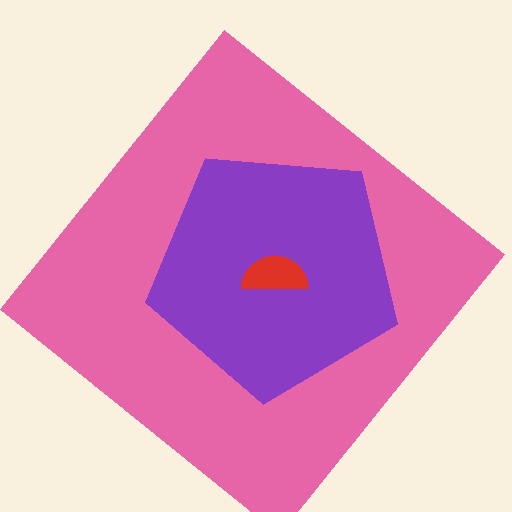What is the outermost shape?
The pink diamond.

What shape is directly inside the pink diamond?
The purple pentagon.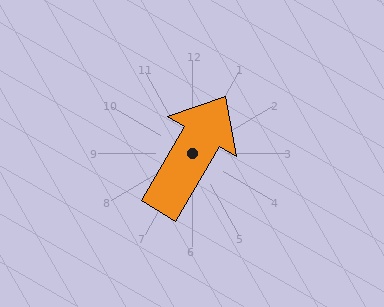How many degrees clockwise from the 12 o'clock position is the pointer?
Approximately 30 degrees.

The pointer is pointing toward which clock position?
Roughly 1 o'clock.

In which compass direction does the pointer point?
Northeast.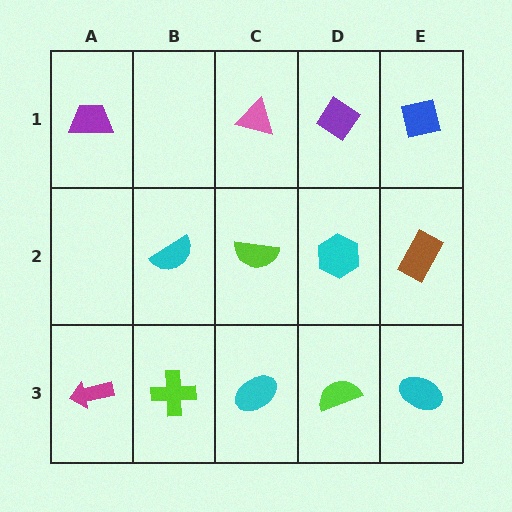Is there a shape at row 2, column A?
No, that cell is empty.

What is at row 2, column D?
A cyan hexagon.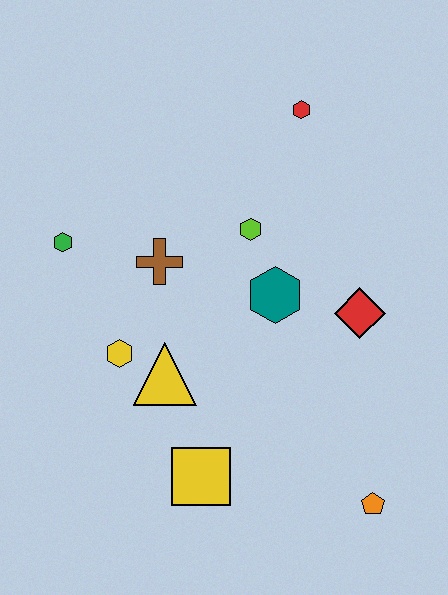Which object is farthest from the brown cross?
The orange pentagon is farthest from the brown cross.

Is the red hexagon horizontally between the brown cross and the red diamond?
Yes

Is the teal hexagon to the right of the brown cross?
Yes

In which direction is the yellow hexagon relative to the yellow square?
The yellow hexagon is above the yellow square.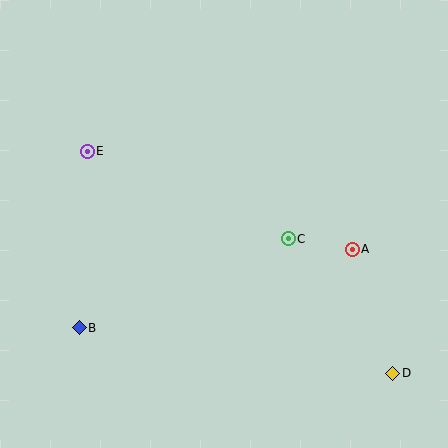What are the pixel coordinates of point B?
Point B is at (79, 328).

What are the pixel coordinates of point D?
Point D is at (393, 373).